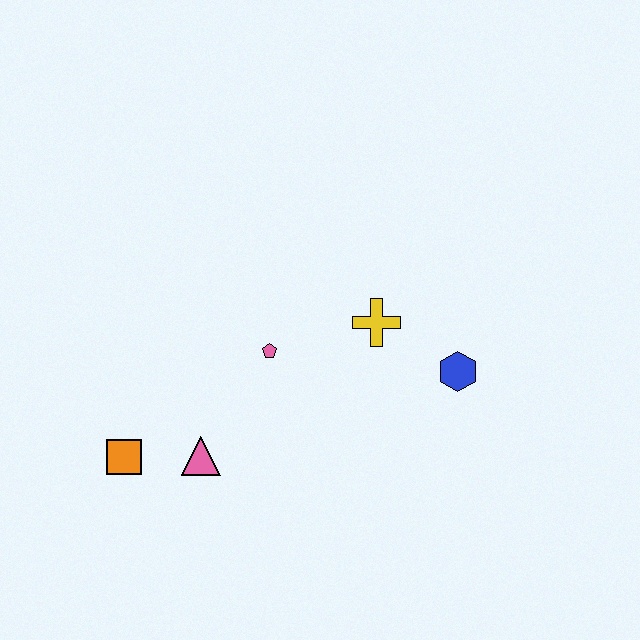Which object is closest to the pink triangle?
The orange square is closest to the pink triangle.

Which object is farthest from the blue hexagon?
The orange square is farthest from the blue hexagon.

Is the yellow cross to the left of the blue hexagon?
Yes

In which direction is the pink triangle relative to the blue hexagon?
The pink triangle is to the left of the blue hexagon.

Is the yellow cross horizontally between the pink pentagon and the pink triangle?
No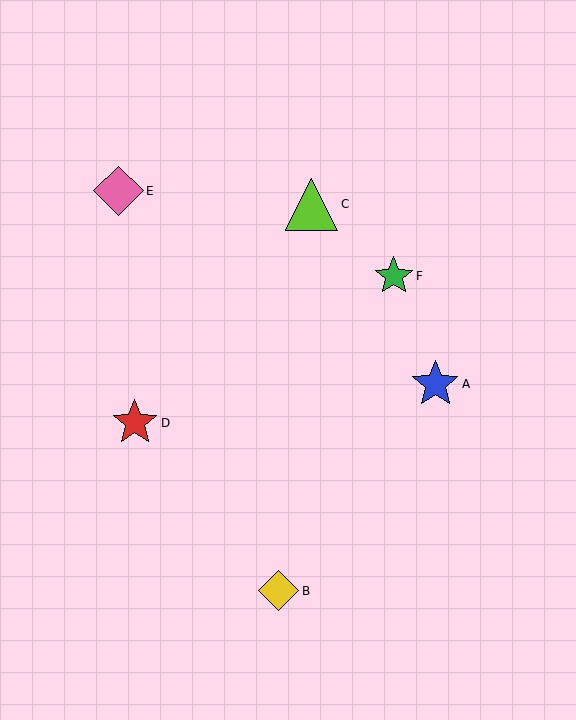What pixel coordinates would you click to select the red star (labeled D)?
Click at (135, 423) to select the red star D.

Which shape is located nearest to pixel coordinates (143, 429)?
The red star (labeled D) at (135, 423) is nearest to that location.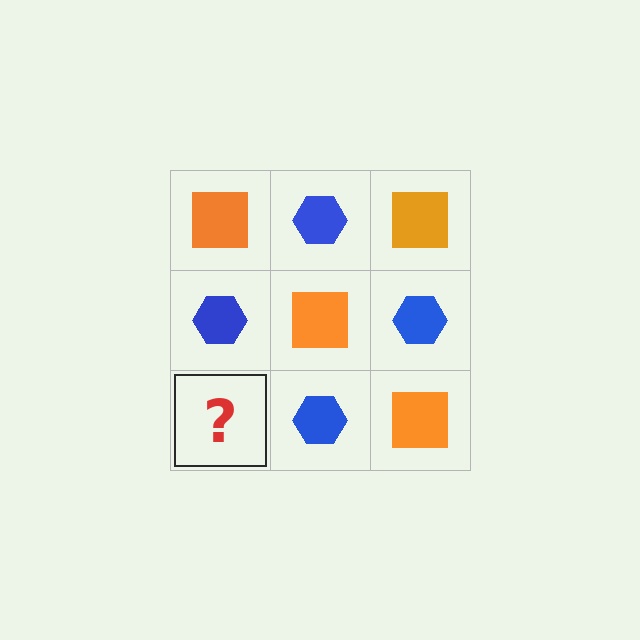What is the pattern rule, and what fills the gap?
The rule is that it alternates orange square and blue hexagon in a checkerboard pattern. The gap should be filled with an orange square.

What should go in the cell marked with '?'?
The missing cell should contain an orange square.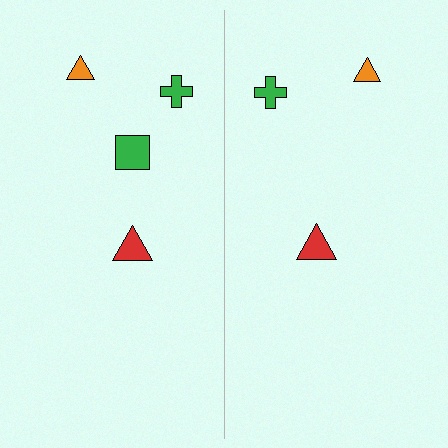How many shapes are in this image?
There are 7 shapes in this image.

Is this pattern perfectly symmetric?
No, the pattern is not perfectly symmetric. A green square is missing from the right side.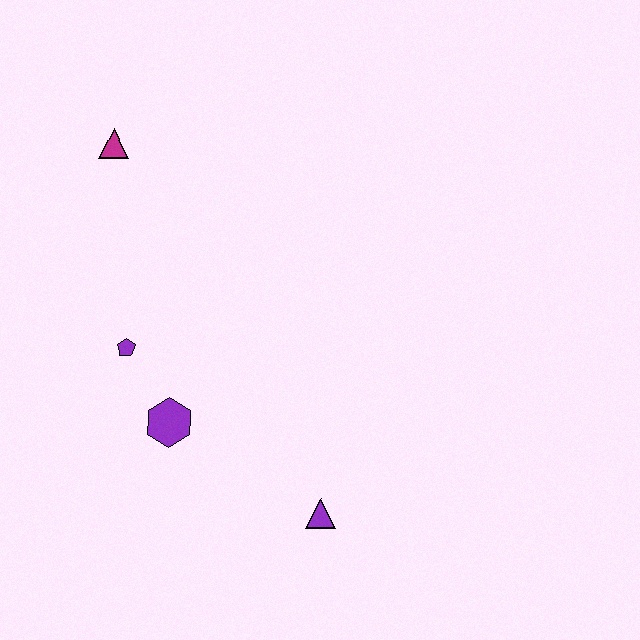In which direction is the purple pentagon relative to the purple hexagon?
The purple pentagon is above the purple hexagon.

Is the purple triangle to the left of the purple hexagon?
No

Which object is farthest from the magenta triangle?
The purple triangle is farthest from the magenta triangle.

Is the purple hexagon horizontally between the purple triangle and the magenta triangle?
Yes